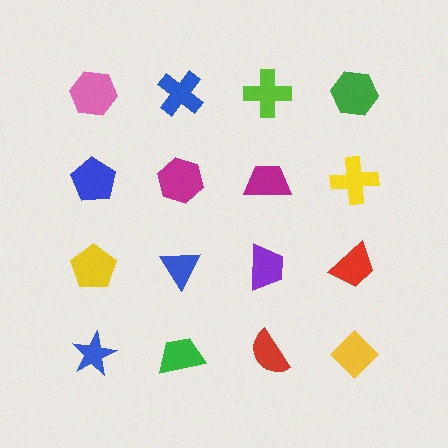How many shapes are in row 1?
4 shapes.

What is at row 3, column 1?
A yellow pentagon.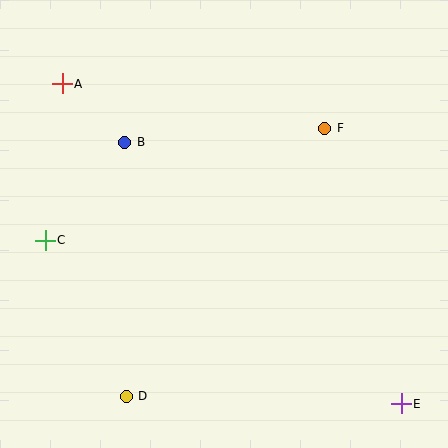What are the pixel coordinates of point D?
Point D is at (126, 396).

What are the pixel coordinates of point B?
Point B is at (124, 142).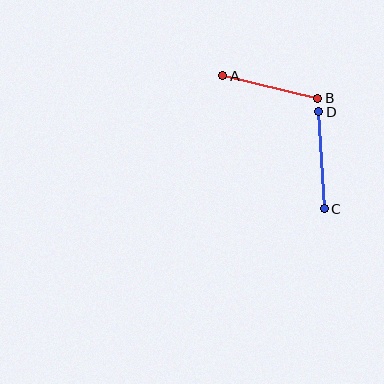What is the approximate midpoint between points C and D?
The midpoint is at approximately (321, 160) pixels.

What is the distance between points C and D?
The distance is approximately 97 pixels.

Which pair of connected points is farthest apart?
Points A and B are farthest apart.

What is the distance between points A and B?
The distance is approximately 98 pixels.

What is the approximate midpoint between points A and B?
The midpoint is at approximately (270, 87) pixels.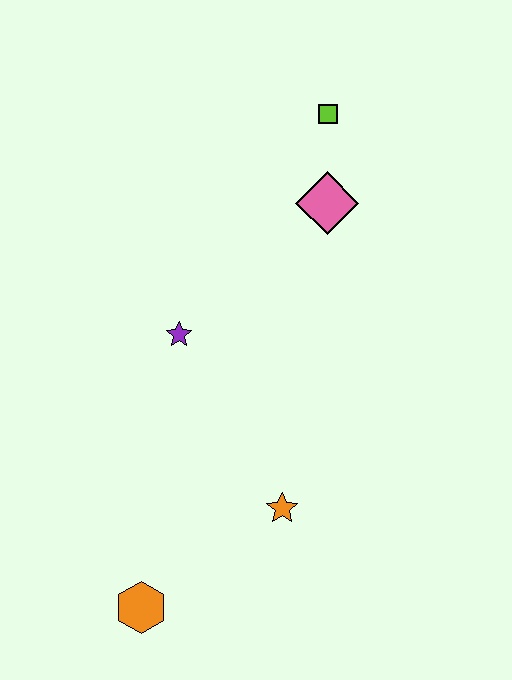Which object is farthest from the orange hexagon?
The lime square is farthest from the orange hexagon.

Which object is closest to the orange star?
The orange hexagon is closest to the orange star.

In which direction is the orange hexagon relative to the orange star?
The orange hexagon is to the left of the orange star.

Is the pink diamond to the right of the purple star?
Yes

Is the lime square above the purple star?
Yes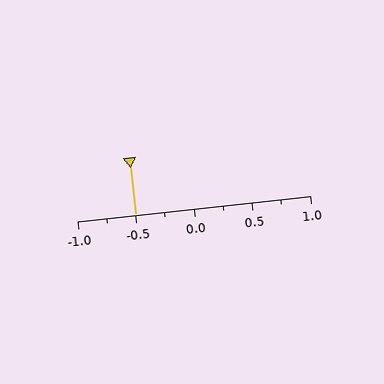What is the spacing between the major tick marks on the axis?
The major ticks are spaced 0.5 apart.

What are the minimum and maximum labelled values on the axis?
The axis runs from -1.0 to 1.0.